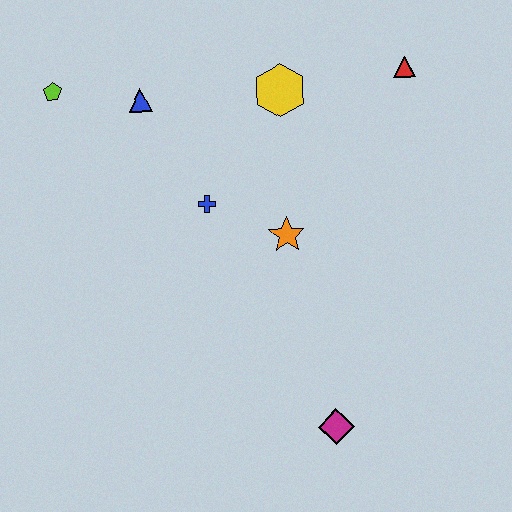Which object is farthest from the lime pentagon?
The magenta diamond is farthest from the lime pentagon.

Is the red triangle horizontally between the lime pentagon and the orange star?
No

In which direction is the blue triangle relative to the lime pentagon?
The blue triangle is to the right of the lime pentagon.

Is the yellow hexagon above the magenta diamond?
Yes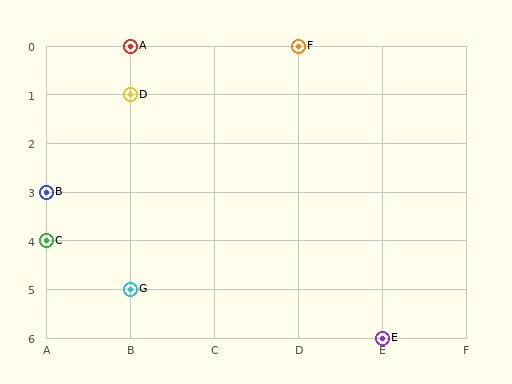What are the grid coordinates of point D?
Point D is at grid coordinates (B, 1).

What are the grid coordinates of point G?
Point G is at grid coordinates (B, 5).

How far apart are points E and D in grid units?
Points E and D are 3 columns and 5 rows apart (about 5.8 grid units diagonally).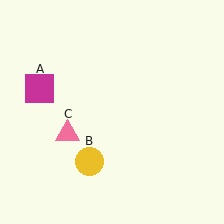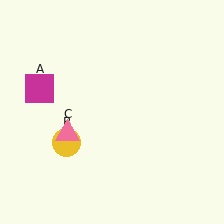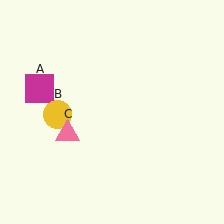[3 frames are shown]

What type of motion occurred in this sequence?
The yellow circle (object B) rotated clockwise around the center of the scene.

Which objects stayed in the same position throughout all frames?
Magenta square (object A) and pink triangle (object C) remained stationary.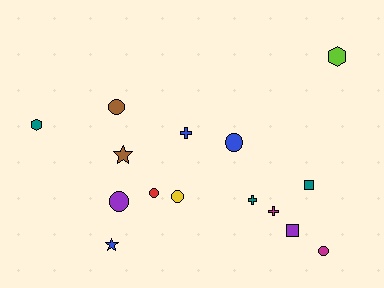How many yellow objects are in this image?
There is 1 yellow object.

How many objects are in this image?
There are 15 objects.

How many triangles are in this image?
There are no triangles.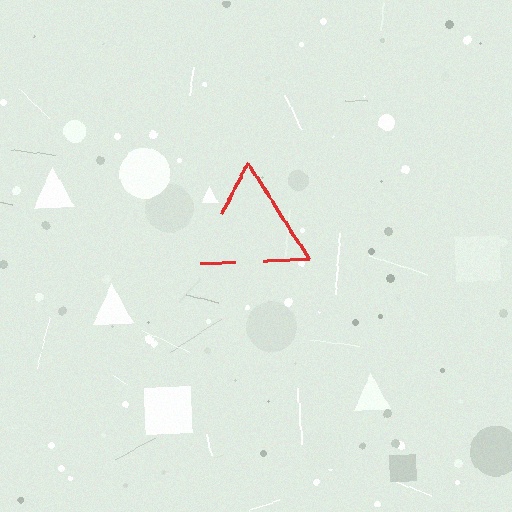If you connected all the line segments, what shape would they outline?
They would outline a triangle.